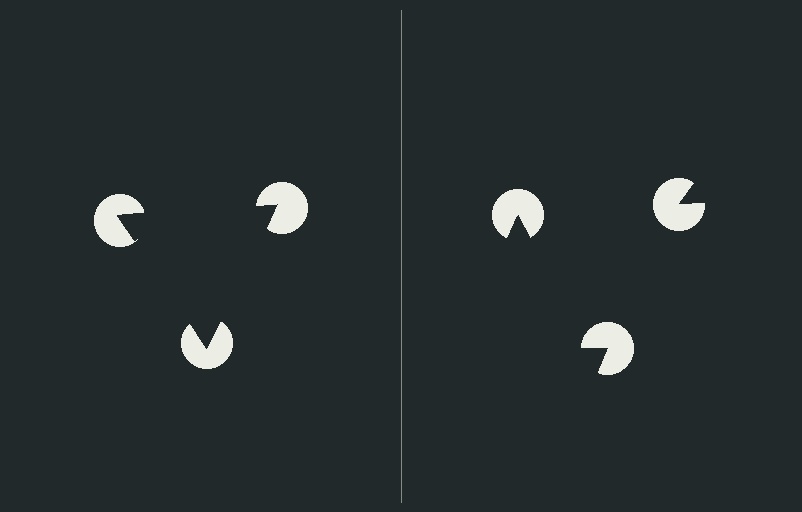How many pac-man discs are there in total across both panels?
6 — 3 on each side.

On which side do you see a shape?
An illusory triangle appears on the left side. On the right side the wedge cuts are rotated, so no coherent shape forms.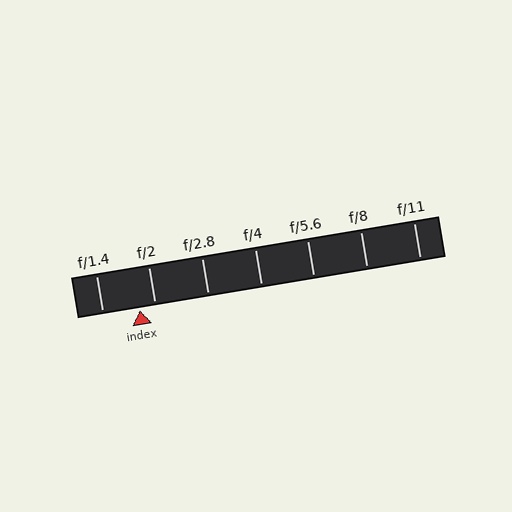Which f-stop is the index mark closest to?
The index mark is closest to f/2.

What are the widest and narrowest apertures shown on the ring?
The widest aperture shown is f/1.4 and the narrowest is f/11.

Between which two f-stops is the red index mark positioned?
The index mark is between f/1.4 and f/2.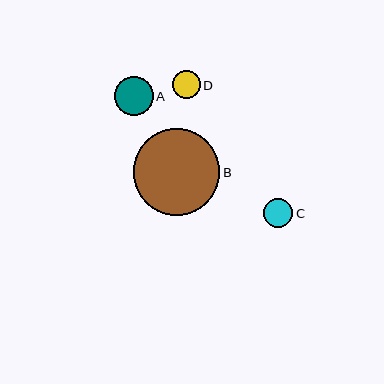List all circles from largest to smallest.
From largest to smallest: B, A, C, D.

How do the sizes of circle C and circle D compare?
Circle C and circle D are approximately the same size.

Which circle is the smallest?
Circle D is the smallest with a size of approximately 28 pixels.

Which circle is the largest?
Circle B is the largest with a size of approximately 86 pixels.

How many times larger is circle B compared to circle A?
Circle B is approximately 2.2 times the size of circle A.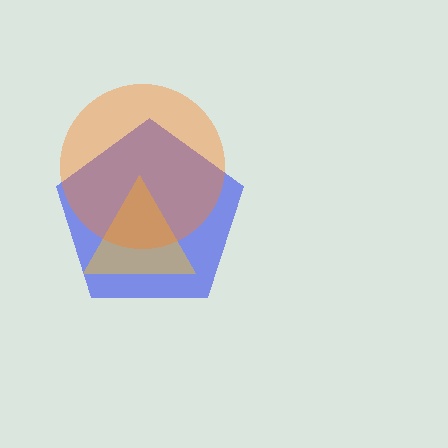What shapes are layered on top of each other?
The layered shapes are: a blue pentagon, a yellow triangle, an orange circle.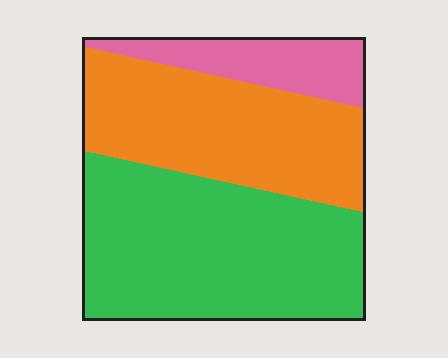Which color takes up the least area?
Pink, at roughly 15%.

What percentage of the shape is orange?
Orange covers around 35% of the shape.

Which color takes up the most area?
Green, at roughly 50%.